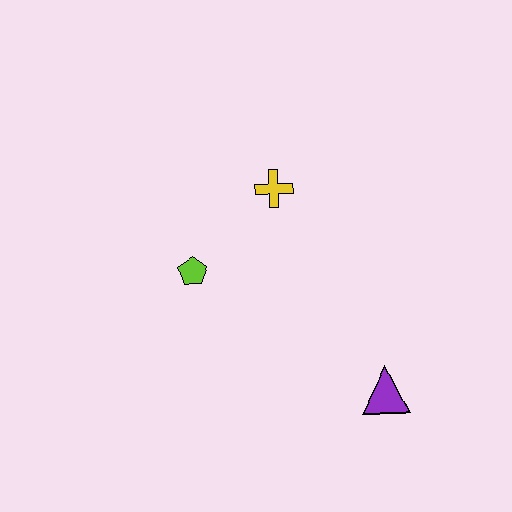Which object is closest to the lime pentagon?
The yellow cross is closest to the lime pentagon.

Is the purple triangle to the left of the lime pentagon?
No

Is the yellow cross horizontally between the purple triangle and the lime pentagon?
Yes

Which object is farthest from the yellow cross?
The purple triangle is farthest from the yellow cross.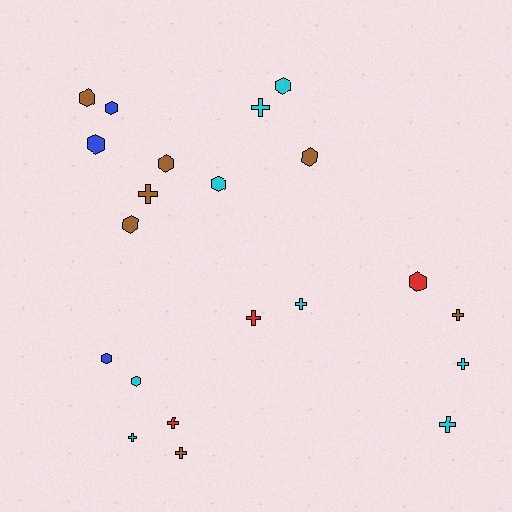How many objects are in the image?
There are 21 objects.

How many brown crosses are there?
There are 3 brown crosses.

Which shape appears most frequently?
Hexagon, with 11 objects.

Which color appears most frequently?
Cyan, with 8 objects.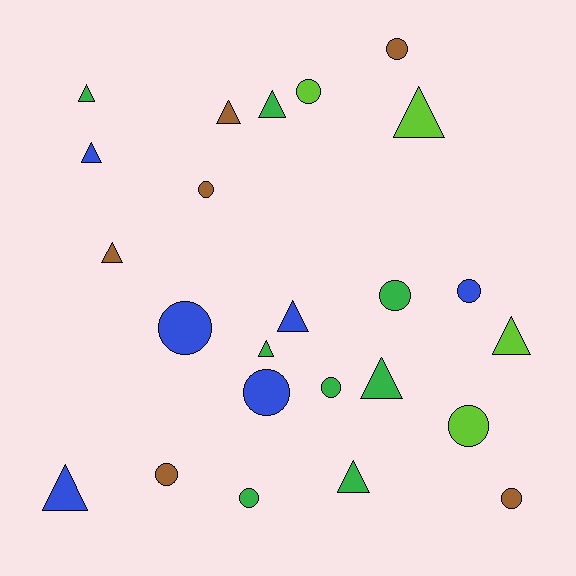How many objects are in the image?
There are 24 objects.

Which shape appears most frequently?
Triangle, with 12 objects.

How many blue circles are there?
There are 3 blue circles.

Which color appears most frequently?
Green, with 8 objects.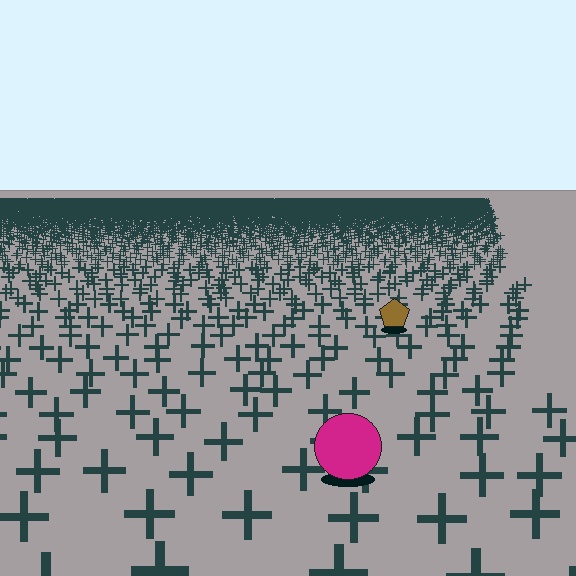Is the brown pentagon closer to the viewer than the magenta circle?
No. The magenta circle is closer — you can tell from the texture gradient: the ground texture is coarser near it.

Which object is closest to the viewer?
The magenta circle is closest. The texture marks near it are larger and more spread out.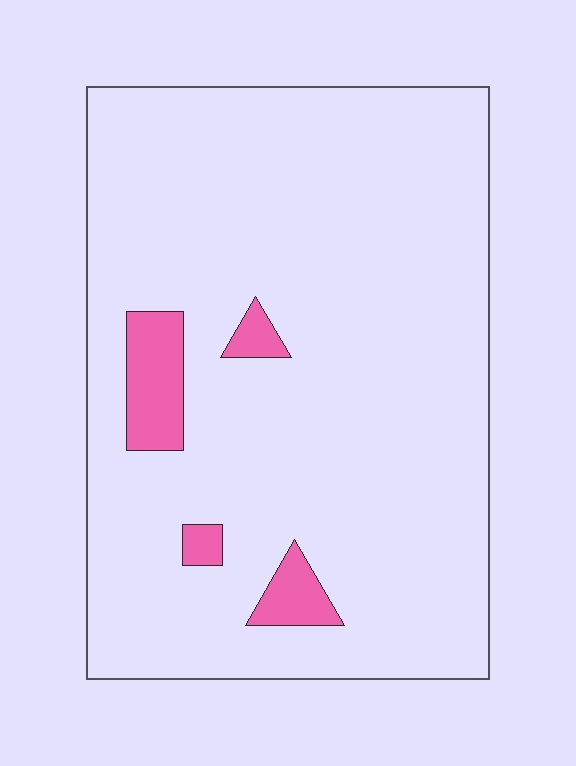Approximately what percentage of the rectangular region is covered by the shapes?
Approximately 5%.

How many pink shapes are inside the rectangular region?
4.